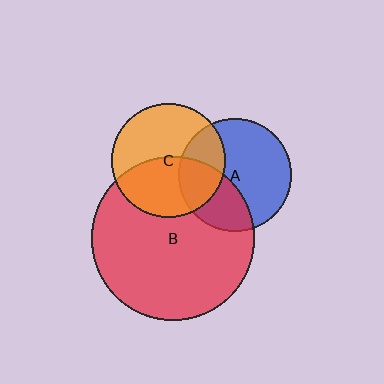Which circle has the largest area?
Circle B (red).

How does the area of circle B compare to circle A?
Approximately 2.1 times.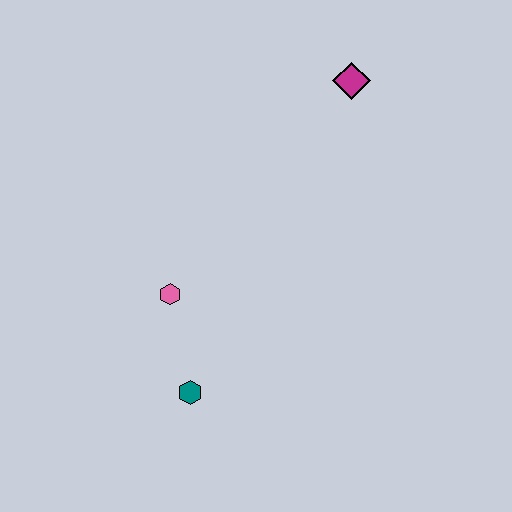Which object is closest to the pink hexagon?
The teal hexagon is closest to the pink hexagon.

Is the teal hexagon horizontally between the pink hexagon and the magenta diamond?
Yes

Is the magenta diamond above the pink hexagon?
Yes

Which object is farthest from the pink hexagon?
The magenta diamond is farthest from the pink hexagon.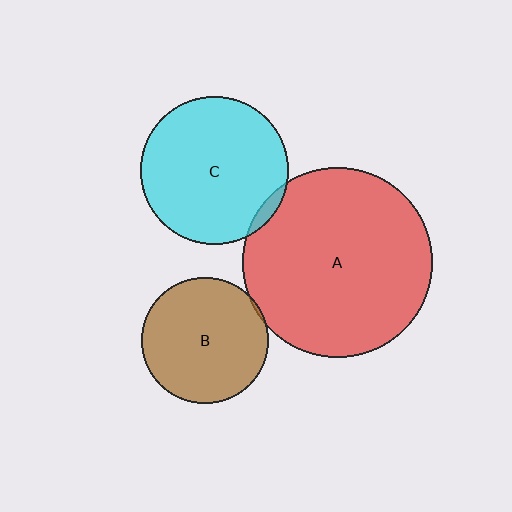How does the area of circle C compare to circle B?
Approximately 1.4 times.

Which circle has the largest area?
Circle A (red).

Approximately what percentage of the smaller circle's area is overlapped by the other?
Approximately 5%.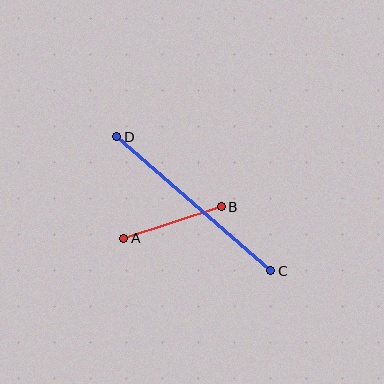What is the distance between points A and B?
The distance is approximately 102 pixels.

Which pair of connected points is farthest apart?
Points C and D are farthest apart.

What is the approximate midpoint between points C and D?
The midpoint is at approximately (194, 204) pixels.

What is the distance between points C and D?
The distance is approximately 204 pixels.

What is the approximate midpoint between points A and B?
The midpoint is at approximately (173, 223) pixels.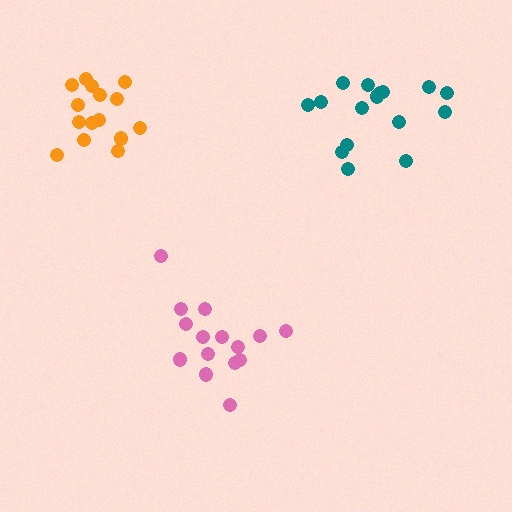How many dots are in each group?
Group 1: 15 dots, Group 2: 15 dots, Group 3: 16 dots (46 total).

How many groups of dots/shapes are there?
There are 3 groups.